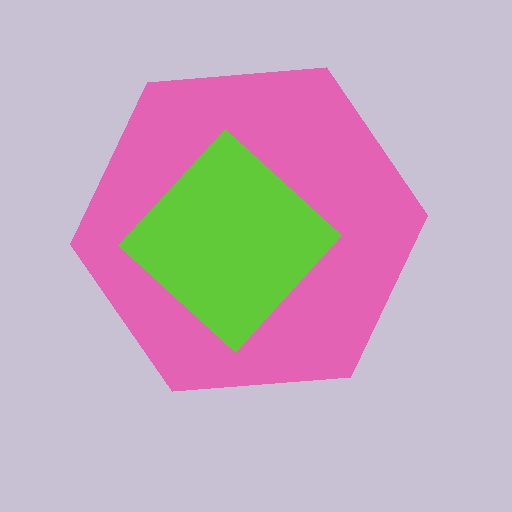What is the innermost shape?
The lime diamond.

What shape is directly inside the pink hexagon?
The lime diamond.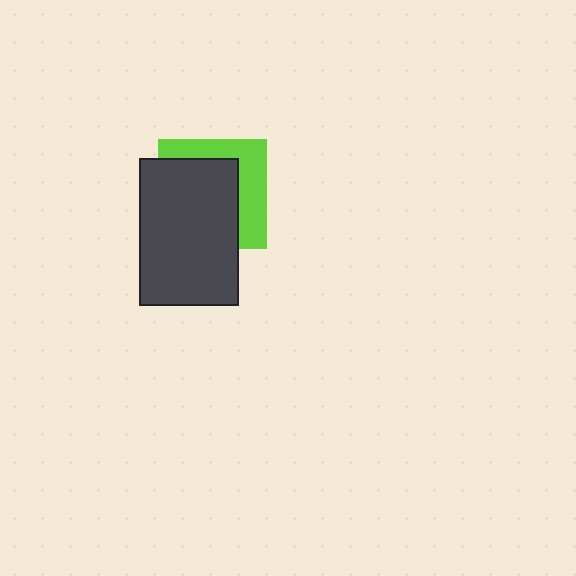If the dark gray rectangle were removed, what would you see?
You would see the complete lime square.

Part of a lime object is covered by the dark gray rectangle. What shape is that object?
It is a square.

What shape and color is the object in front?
The object in front is a dark gray rectangle.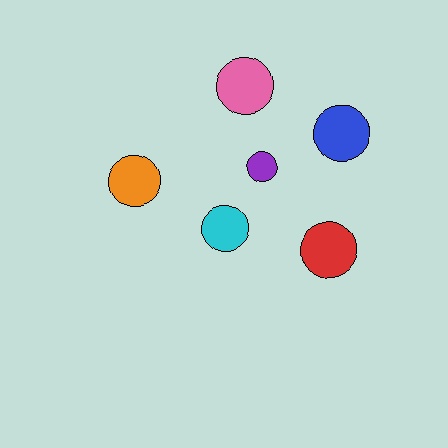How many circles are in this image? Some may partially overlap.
There are 6 circles.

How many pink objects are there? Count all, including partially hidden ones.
There is 1 pink object.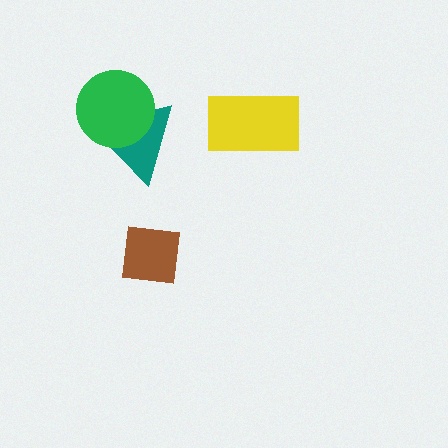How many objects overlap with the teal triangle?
1 object overlaps with the teal triangle.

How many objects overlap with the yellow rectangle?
0 objects overlap with the yellow rectangle.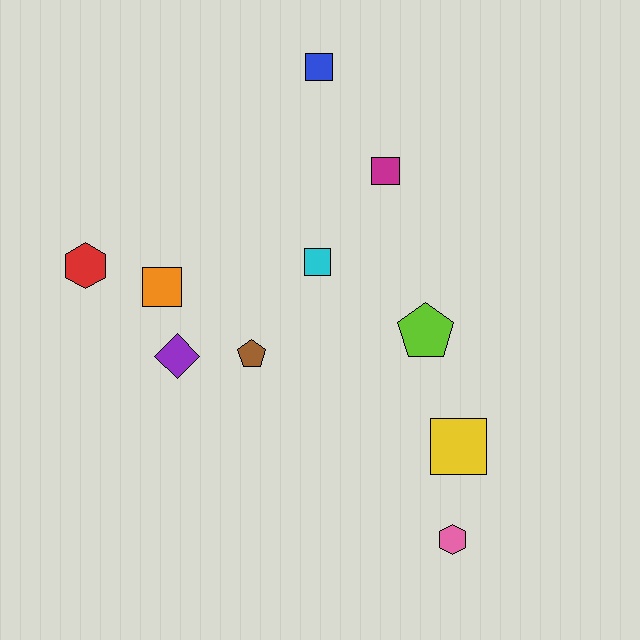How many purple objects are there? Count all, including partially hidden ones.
There is 1 purple object.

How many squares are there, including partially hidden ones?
There are 5 squares.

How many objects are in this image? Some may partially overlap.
There are 10 objects.